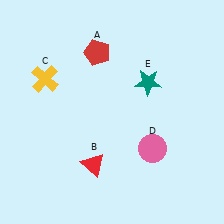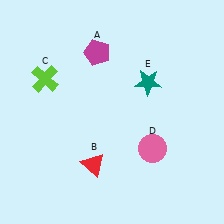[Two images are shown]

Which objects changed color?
A changed from red to magenta. C changed from yellow to lime.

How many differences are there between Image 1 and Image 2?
There are 2 differences between the two images.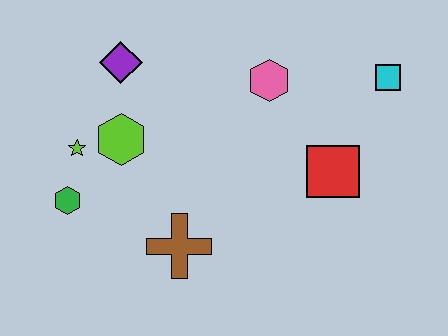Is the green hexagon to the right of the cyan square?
No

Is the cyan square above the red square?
Yes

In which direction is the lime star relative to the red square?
The lime star is to the left of the red square.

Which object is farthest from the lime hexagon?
The cyan square is farthest from the lime hexagon.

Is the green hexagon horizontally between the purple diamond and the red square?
No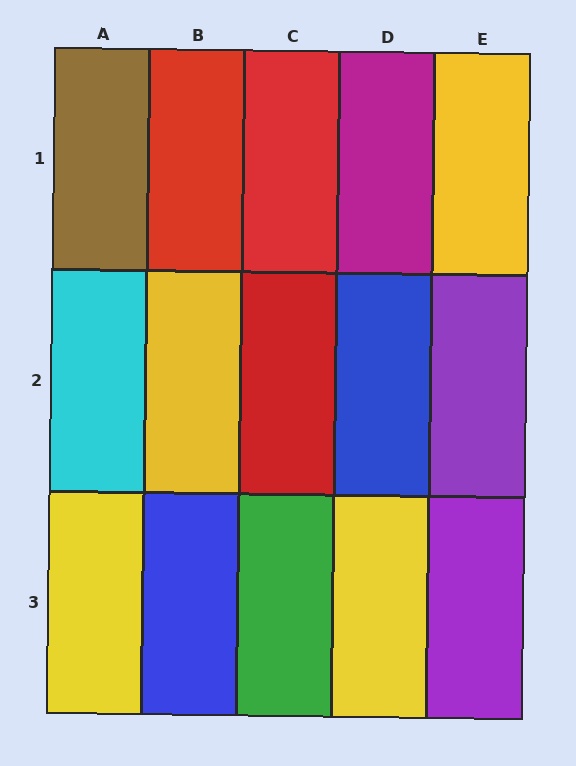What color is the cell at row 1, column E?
Yellow.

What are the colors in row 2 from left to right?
Cyan, yellow, red, blue, purple.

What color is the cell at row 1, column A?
Brown.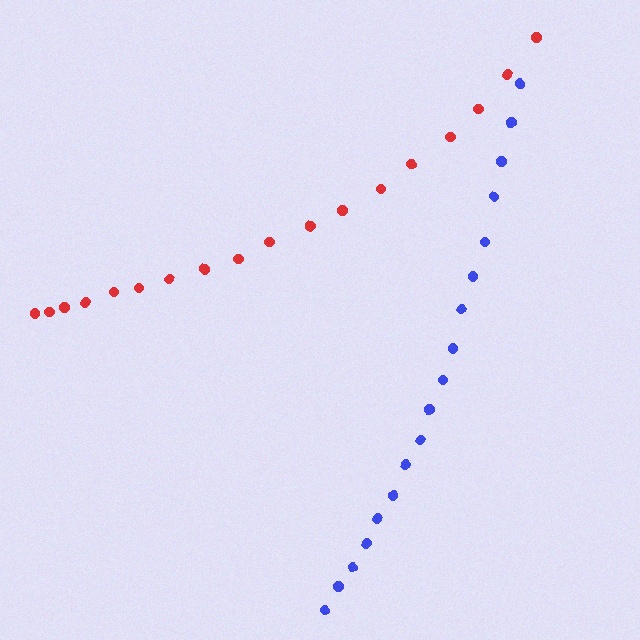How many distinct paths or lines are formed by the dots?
There are 2 distinct paths.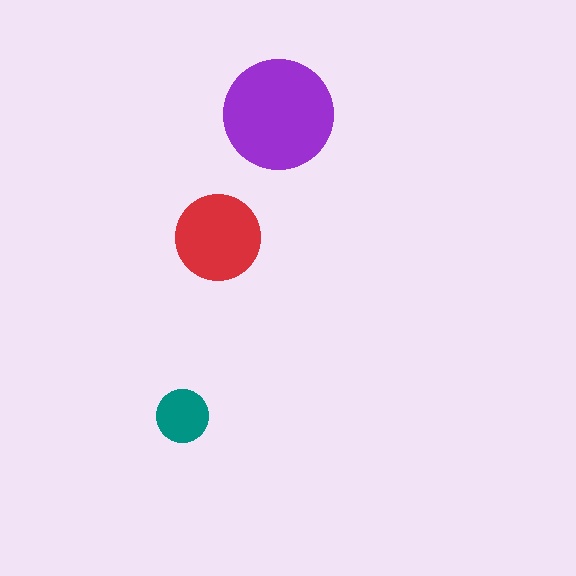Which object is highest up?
The purple circle is topmost.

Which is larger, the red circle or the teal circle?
The red one.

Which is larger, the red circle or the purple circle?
The purple one.